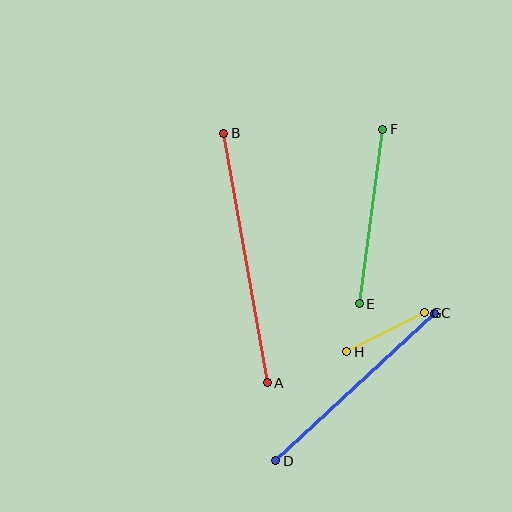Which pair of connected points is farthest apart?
Points A and B are farthest apart.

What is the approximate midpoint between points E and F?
The midpoint is at approximately (371, 217) pixels.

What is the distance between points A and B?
The distance is approximately 253 pixels.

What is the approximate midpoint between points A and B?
The midpoint is at approximately (245, 258) pixels.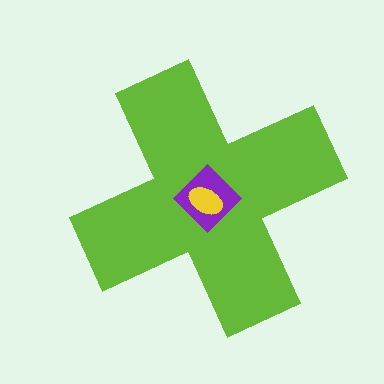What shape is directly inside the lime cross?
The purple diamond.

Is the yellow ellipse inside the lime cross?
Yes.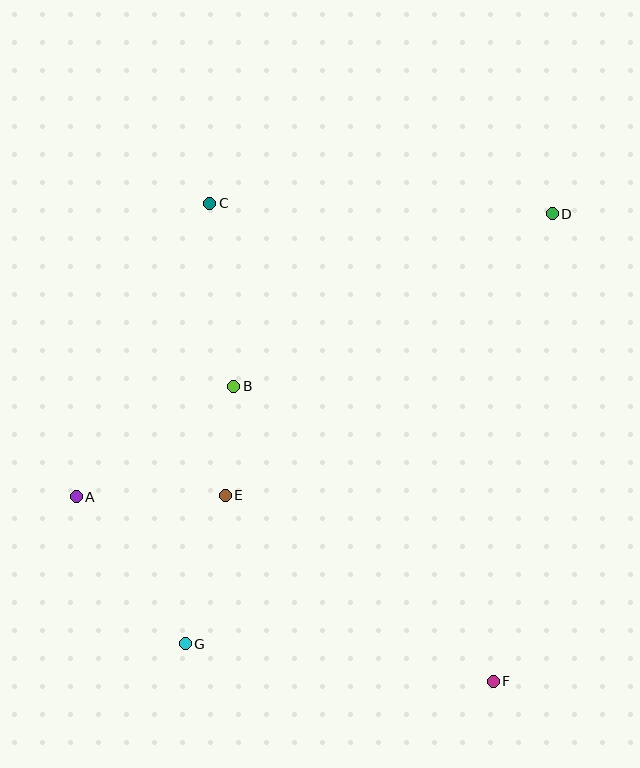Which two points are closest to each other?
Points B and E are closest to each other.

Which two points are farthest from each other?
Points D and G are farthest from each other.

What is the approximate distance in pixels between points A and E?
The distance between A and E is approximately 149 pixels.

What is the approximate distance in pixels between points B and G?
The distance between B and G is approximately 262 pixels.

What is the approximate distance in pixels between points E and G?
The distance between E and G is approximately 154 pixels.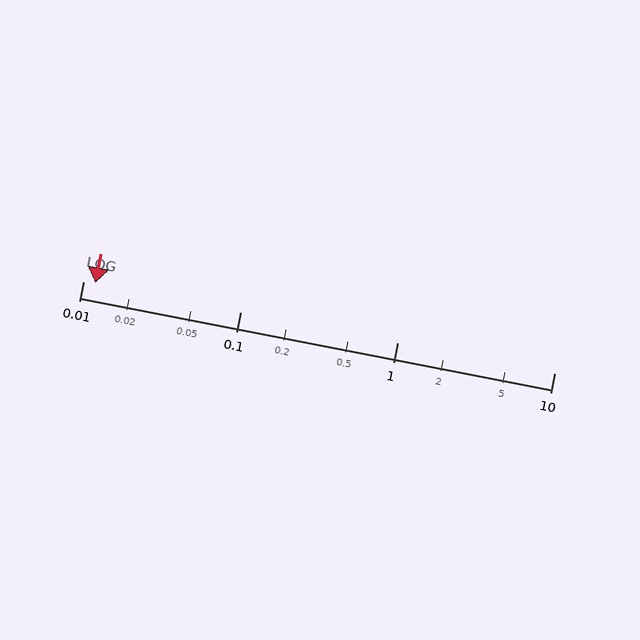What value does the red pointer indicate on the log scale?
The pointer indicates approximately 0.012.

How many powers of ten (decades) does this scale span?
The scale spans 3 decades, from 0.01 to 10.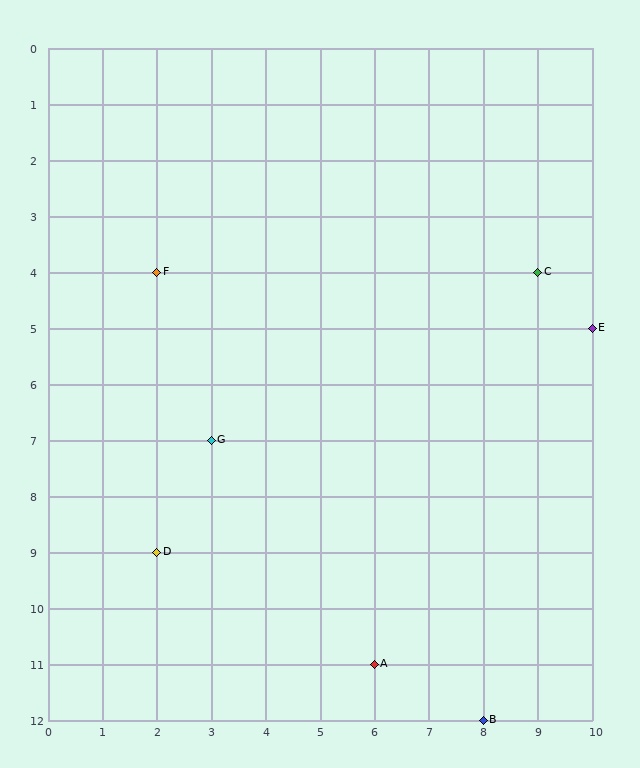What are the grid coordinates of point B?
Point B is at grid coordinates (8, 12).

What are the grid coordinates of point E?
Point E is at grid coordinates (10, 5).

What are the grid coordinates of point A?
Point A is at grid coordinates (6, 11).